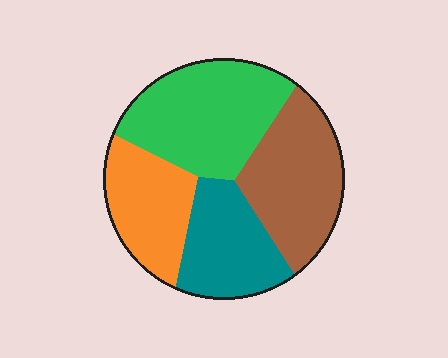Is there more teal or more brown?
Brown.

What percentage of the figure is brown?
Brown covers 27% of the figure.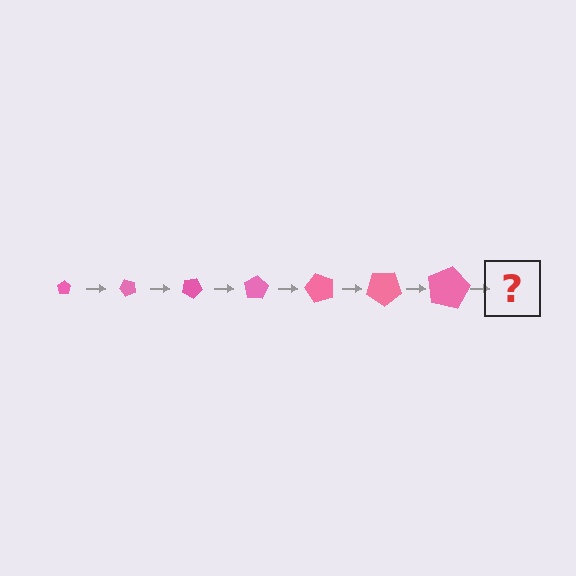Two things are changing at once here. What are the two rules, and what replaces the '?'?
The two rules are that the pentagon grows larger each step and it rotates 50 degrees each step. The '?' should be a pentagon, larger than the previous one and rotated 350 degrees from the start.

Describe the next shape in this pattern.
It should be a pentagon, larger than the previous one and rotated 350 degrees from the start.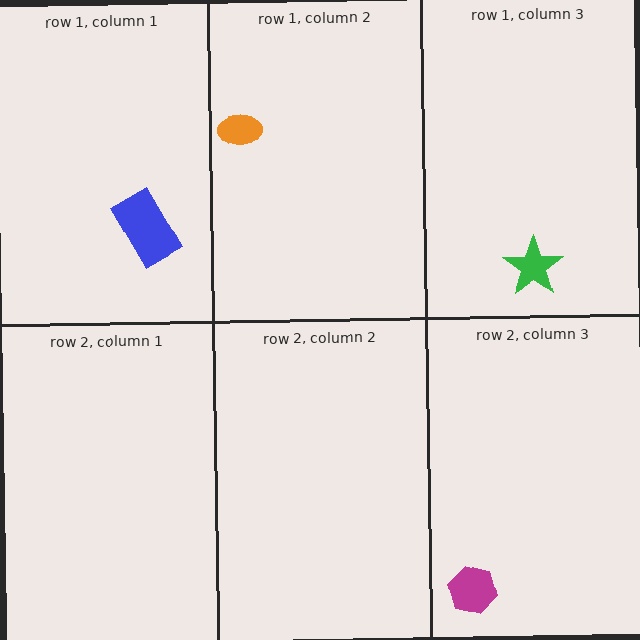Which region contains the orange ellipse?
The row 1, column 2 region.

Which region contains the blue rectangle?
The row 1, column 1 region.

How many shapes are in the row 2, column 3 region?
1.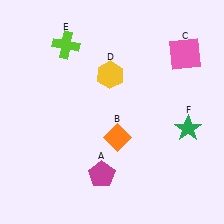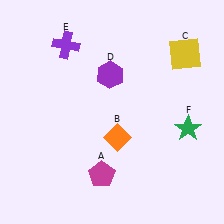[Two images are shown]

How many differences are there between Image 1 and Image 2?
There are 3 differences between the two images.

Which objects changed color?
C changed from pink to yellow. D changed from yellow to purple. E changed from lime to purple.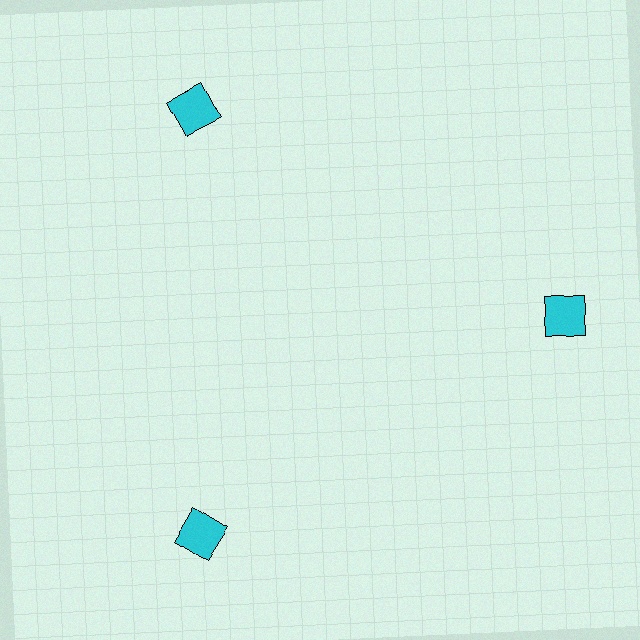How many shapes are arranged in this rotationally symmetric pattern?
There are 3 shapes, arranged in 3 groups of 1.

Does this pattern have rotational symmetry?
Yes, this pattern has 3-fold rotational symmetry. It looks the same after rotating 120 degrees around the center.